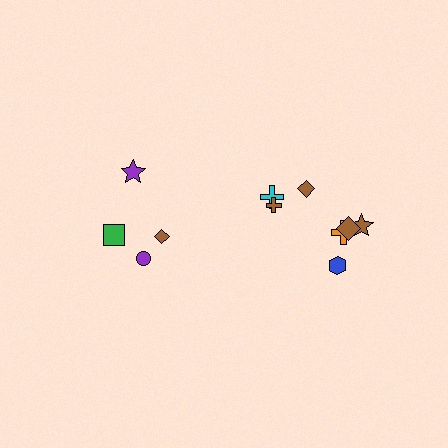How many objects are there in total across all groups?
There are 11 objects.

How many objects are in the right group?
There are 7 objects.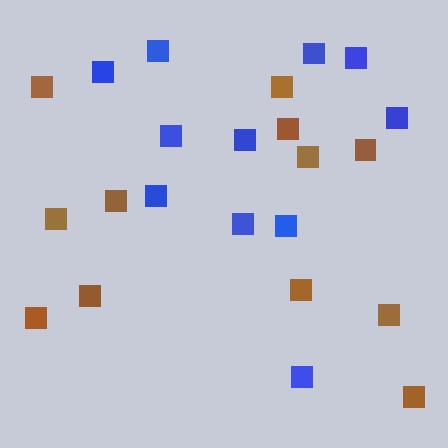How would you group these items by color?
There are 2 groups: one group of blue squares (11) and one group of brown squares (12).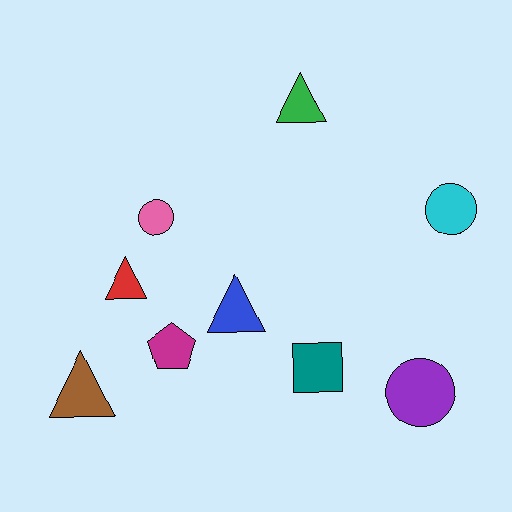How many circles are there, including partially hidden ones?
There are 3 circles.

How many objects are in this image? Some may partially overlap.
There are 9 objects.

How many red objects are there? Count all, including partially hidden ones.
There is 1 red object.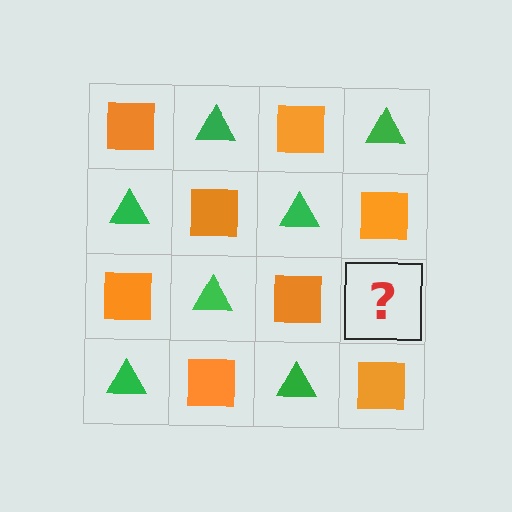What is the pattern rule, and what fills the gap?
The rule is that it alternates orange square and green triangle in a checkerboard pattern. The gap should be filled with a green triangle.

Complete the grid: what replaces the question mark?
The question mark should be replaced with a green triangle.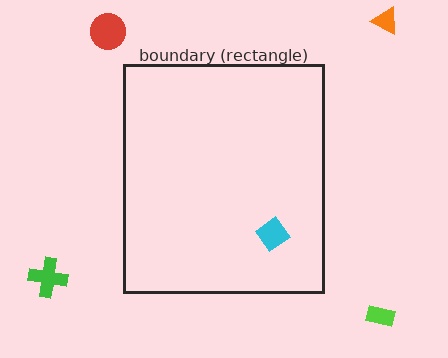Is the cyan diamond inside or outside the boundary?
Inside.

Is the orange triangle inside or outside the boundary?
Outside.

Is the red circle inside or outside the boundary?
Outside.